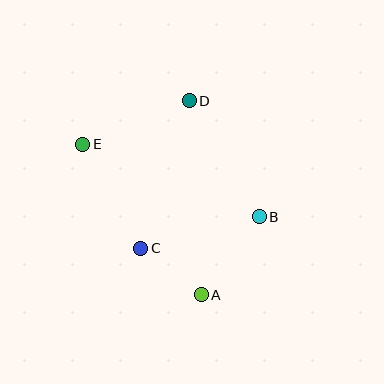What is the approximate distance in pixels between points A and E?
The distance between A and E is approximately 191 pixels.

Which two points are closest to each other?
Points A and C are closest to each other.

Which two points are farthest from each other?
Points A and D are farthest from each other.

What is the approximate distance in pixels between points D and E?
The distance between D and E is approximately 115 pixels.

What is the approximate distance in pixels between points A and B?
The distance between A and B is approximately 97 pixels.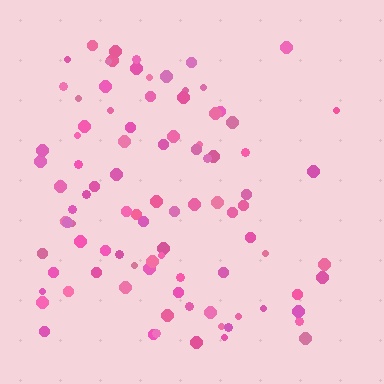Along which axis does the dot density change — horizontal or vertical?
Horizontal.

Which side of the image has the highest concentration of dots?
The left.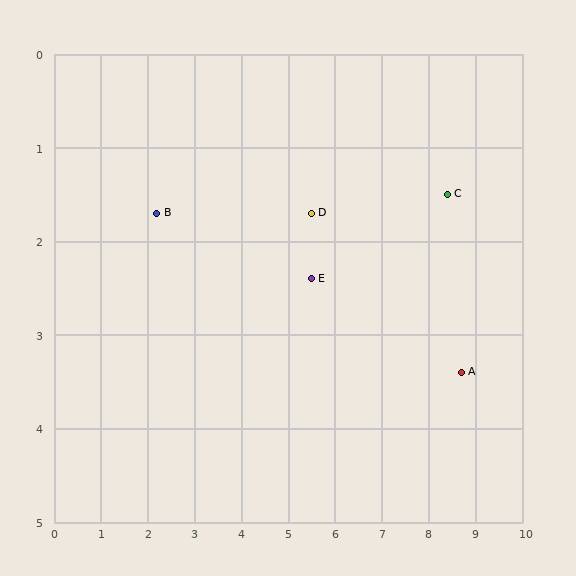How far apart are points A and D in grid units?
Points A and D are about 3.6 grid units apart.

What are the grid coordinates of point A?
Point A is at approximately (8.7, 3.4).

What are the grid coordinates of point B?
Point B is at approximately (2.2, 1.7).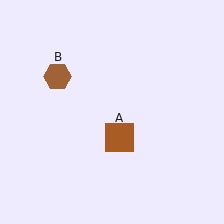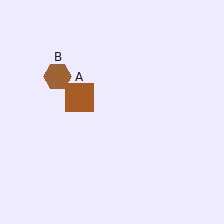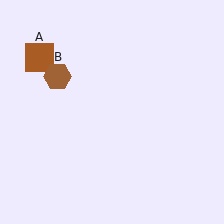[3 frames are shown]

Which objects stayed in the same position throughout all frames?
Brown hexagon (object B) remained stationary.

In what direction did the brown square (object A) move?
The brown square (object A) moved up and to the left.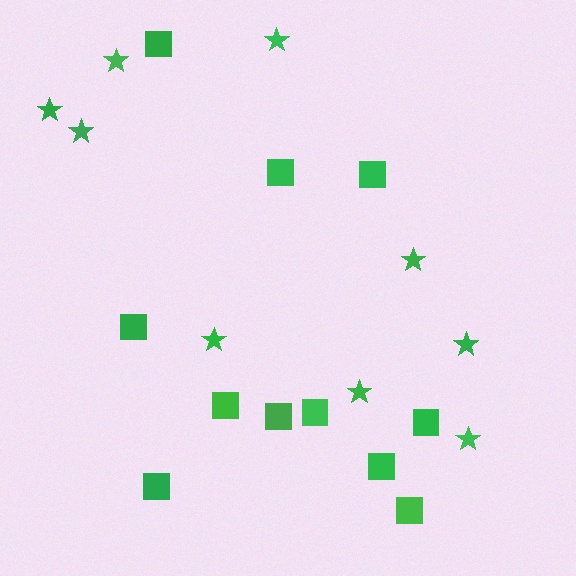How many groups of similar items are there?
There are 2 groups: one group of stars (9) and one group of squares (11).